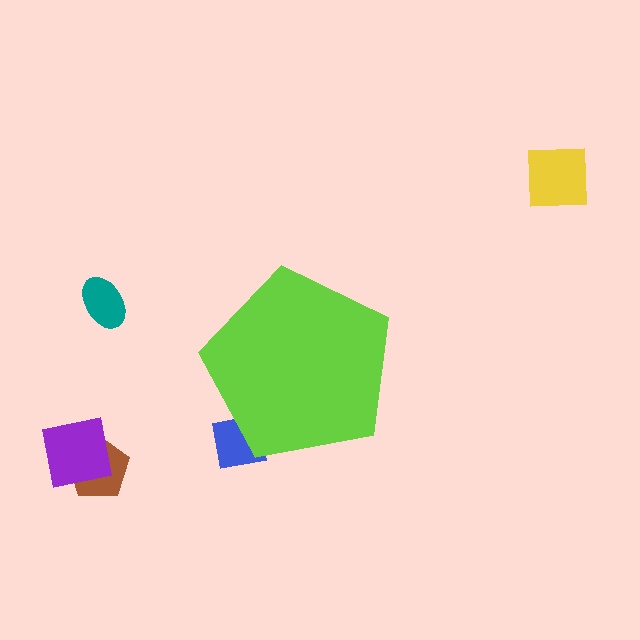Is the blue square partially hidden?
Yes, the blue square is partially hidden behind the lime pentagon.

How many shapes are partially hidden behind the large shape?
1 shape is partially hidden.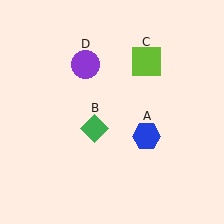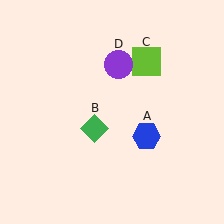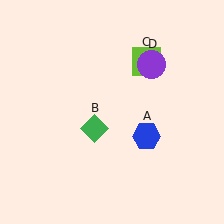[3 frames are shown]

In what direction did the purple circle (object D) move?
The purple circle (object D) moved right.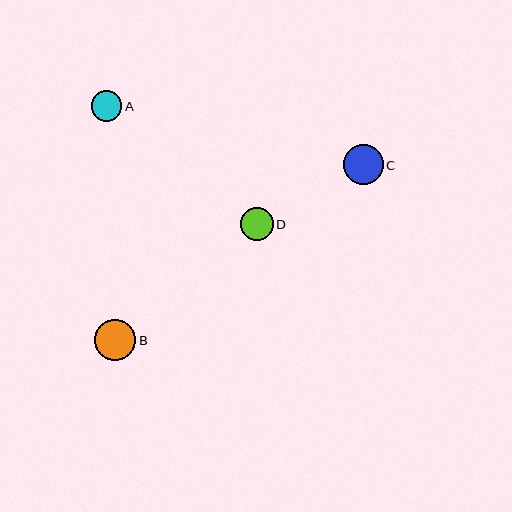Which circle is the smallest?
Circle A is the smallest with a size of approximately 30 pixels.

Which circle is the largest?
Circle B is the largest with a size of approximately 41 pixels.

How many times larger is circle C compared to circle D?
Circle C is approximately 1.2 times the size of circle D.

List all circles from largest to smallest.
From largest to smallest: B, C, D, A.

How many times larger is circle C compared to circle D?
Circle C is approximately 1.2 times the size of circle D.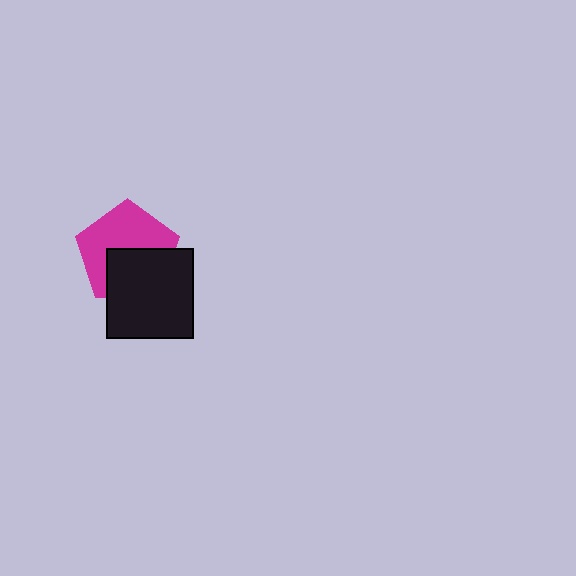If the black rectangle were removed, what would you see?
You would see the complete magenta pentagon.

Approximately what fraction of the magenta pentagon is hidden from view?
Roughly 44% of the magenta pentagon is hidden behind the black rectangle.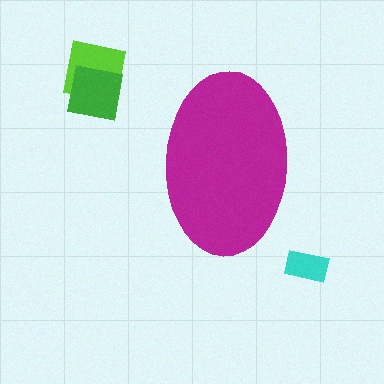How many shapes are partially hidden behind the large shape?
0 shapes are partially hidden.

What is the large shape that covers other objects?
A magenta ellipse.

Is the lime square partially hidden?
No, the lime square is fully visible.